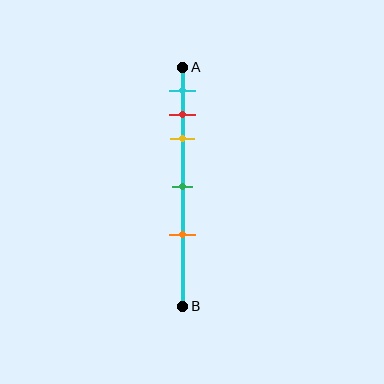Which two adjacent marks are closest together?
The red and yellow marks are the closest adjacent pair.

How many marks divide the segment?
There are 5 marks dividing the segment.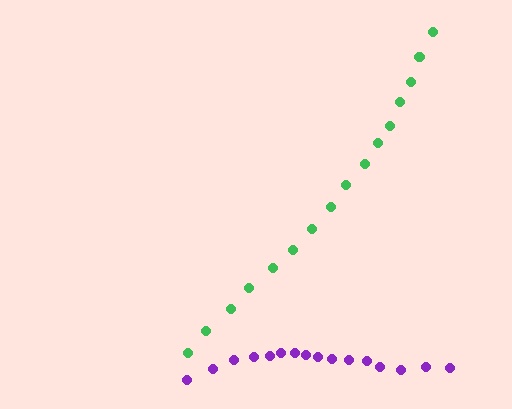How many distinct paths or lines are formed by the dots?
There are 2 distinct paths.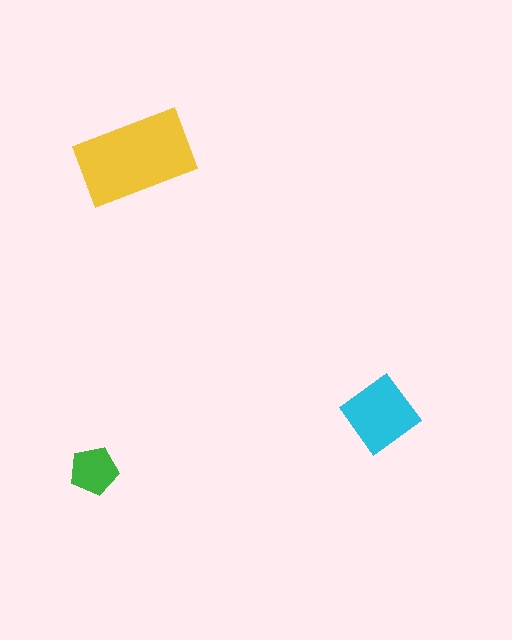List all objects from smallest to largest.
The green pentagon, the cyan diamond, the yellow rectangle.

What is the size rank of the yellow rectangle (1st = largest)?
1st.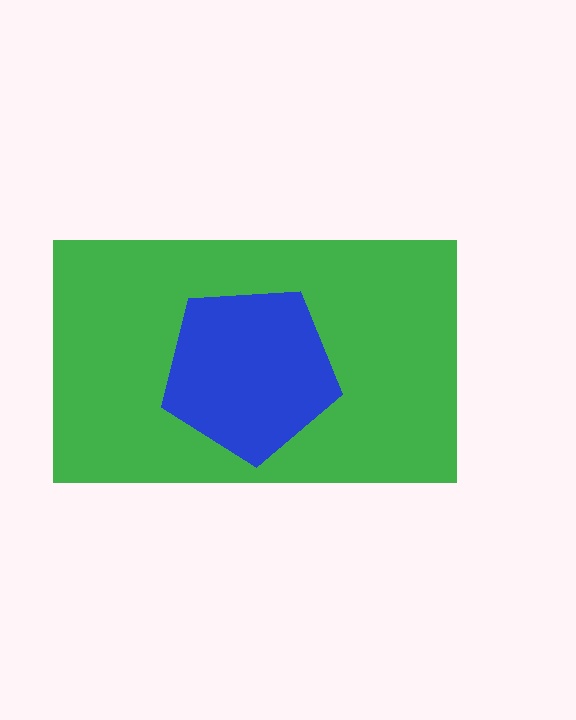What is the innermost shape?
The blue pentagon.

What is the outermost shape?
The green rectangle.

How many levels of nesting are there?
2.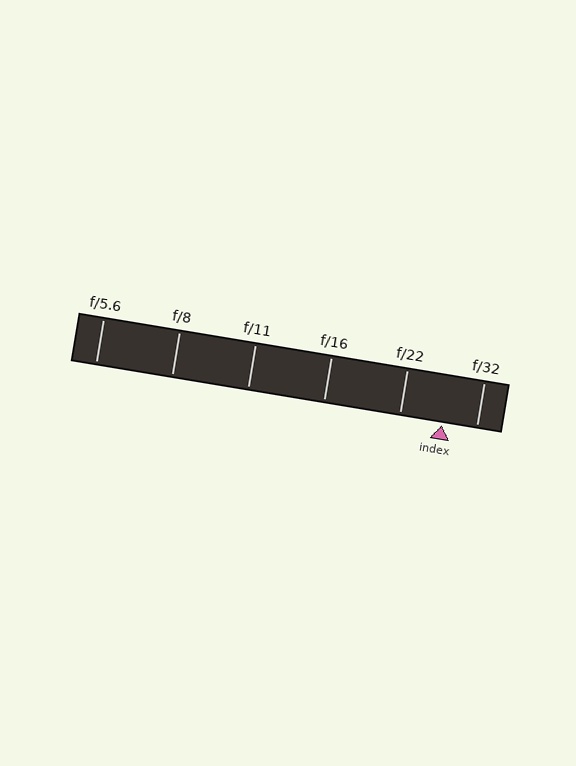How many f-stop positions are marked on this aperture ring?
There are 6 f-stop positions marked.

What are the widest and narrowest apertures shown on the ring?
The widest aperture shown is f/5.6 and the narrowest is f/32.